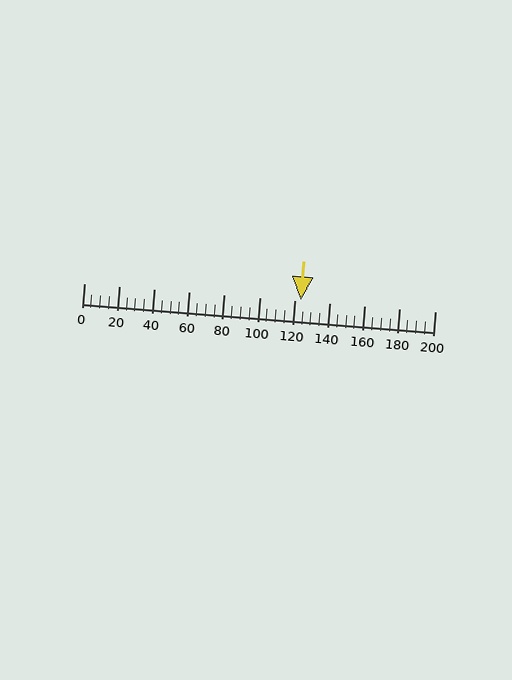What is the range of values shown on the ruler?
The ruler shows values from 0 to 200.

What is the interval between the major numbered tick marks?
The major tick marks are spaced 20 units apart.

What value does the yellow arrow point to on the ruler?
The yellow arrow points to approximately 124.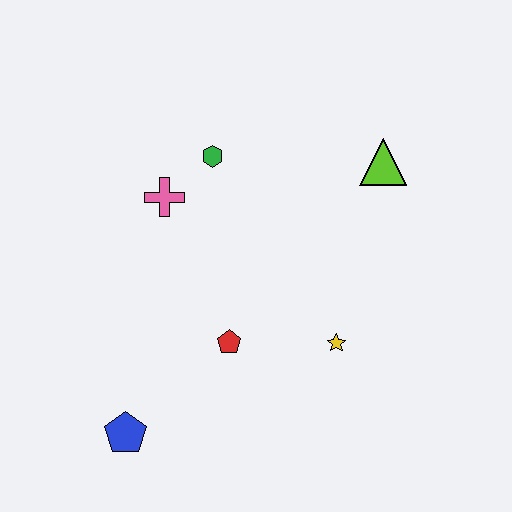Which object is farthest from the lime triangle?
The blue pentagon is farthest from the lime triangle.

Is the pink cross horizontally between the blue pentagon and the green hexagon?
Yes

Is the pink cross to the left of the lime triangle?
Yes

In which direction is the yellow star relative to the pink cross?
The yellow star is to the right of the pink cross.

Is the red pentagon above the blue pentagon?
Yes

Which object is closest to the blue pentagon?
The red pentagon is closest to the blue pentagon.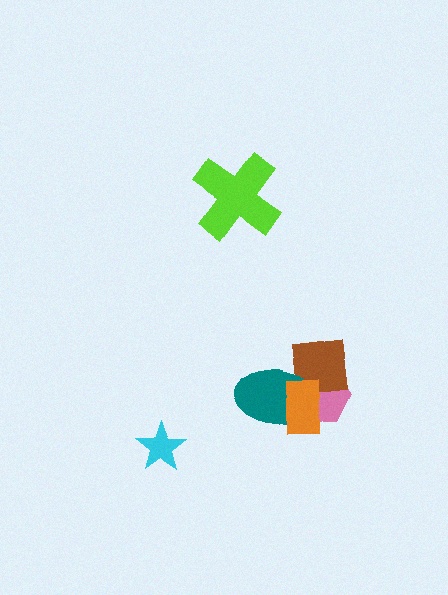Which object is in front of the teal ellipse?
The orange rectangle is in front of the teal ellipse.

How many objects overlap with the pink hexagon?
3 objects overlap with the pink hexagon.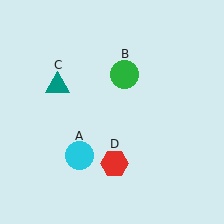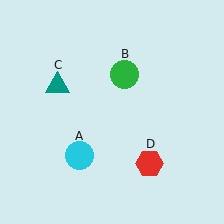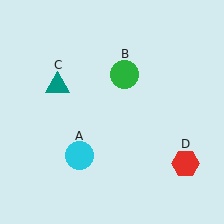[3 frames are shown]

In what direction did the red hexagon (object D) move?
The red hexagon (object D) moved right.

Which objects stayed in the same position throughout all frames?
Cyan circle (object A) and green circle (object B) and teal triangle (object C) remained stationary.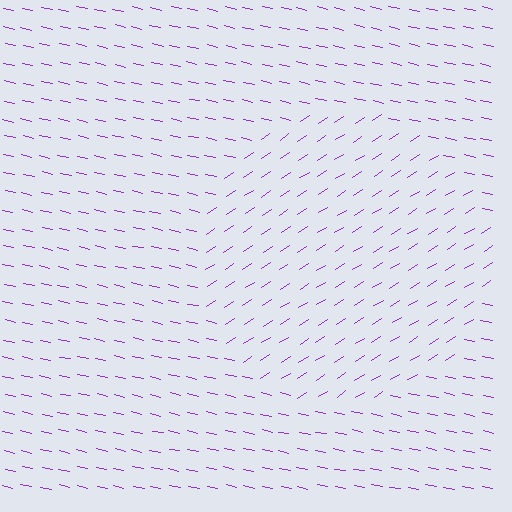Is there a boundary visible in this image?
Yes, there is a texture boundary formed by a change in line orientation.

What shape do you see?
I see a circle.